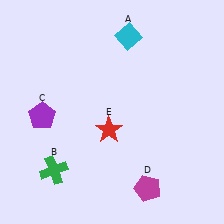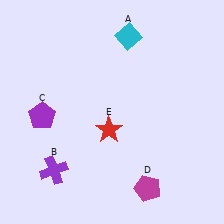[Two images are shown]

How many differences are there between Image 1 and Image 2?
There is 1 difference between the two images.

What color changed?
The cross (B) changed from green in Image 1 to purple in Image 2.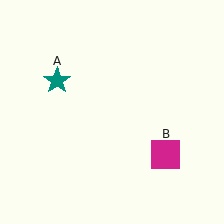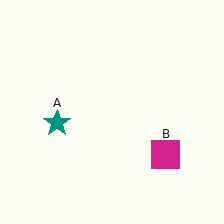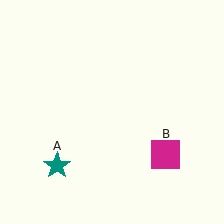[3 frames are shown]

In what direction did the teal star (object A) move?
The teal star (object A) moved down.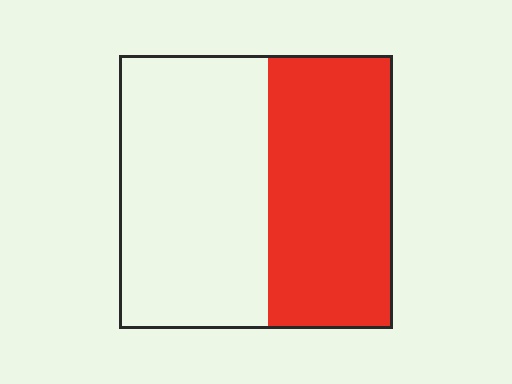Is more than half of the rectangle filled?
No.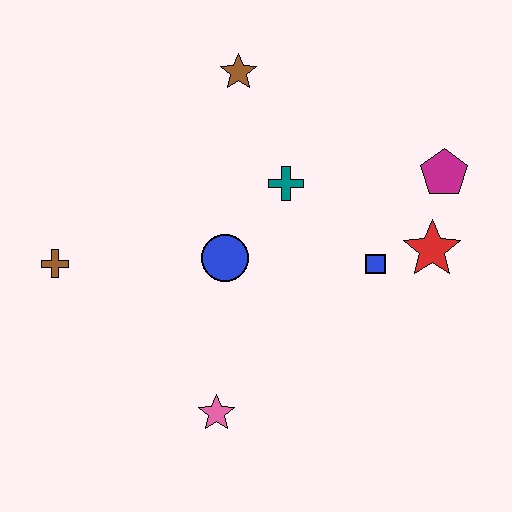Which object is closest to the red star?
The blue square is closest to the red star.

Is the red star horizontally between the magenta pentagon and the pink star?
Yes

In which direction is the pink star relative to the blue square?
The pink star is to the left of the blue square.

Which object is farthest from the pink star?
The brown star is farthest from the pink star.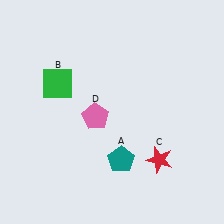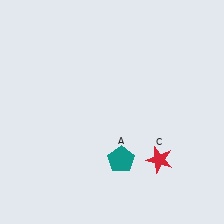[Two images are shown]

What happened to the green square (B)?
The green square (B) was removed in Image 2. It was in the top-left area of Image 1.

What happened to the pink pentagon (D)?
The pink pentagon (D) was removed in Image 2. It was in the bottom-left area of Image 1.